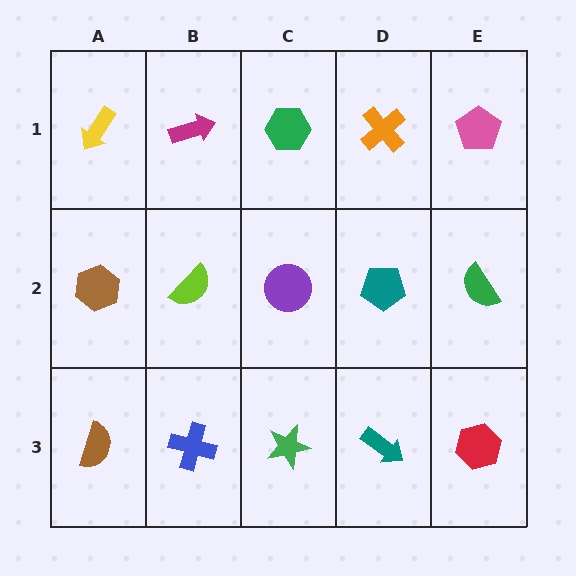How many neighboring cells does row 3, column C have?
3.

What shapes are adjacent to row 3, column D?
A teal pentagon (row 2, column D), a green star (row 3, column C), a red hexagon (row 3, column E).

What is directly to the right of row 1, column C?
An orange cross.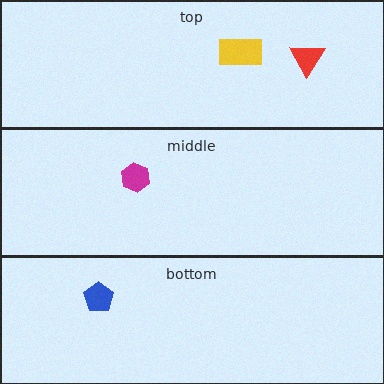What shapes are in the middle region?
The magenta hexagon.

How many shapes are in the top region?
2.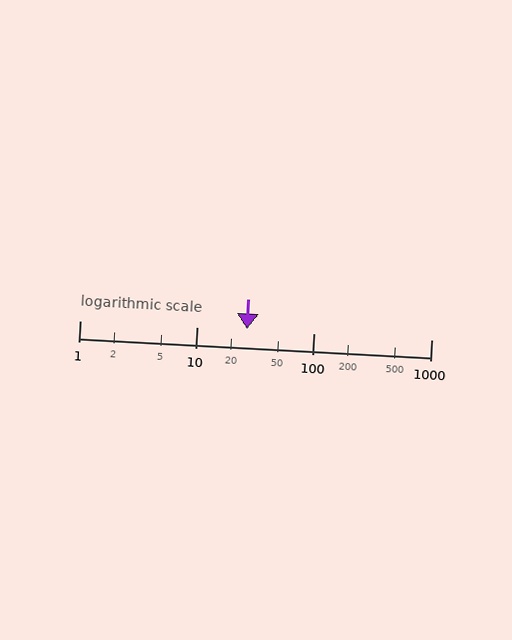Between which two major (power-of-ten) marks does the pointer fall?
The pointer is between 10 and 100.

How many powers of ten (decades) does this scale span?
The scale spans 3 decades, from 1 to 1000.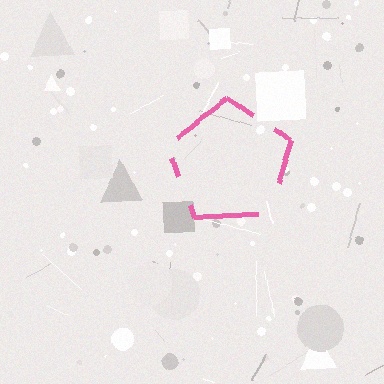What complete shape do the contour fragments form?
The contour fragments form a pentagon.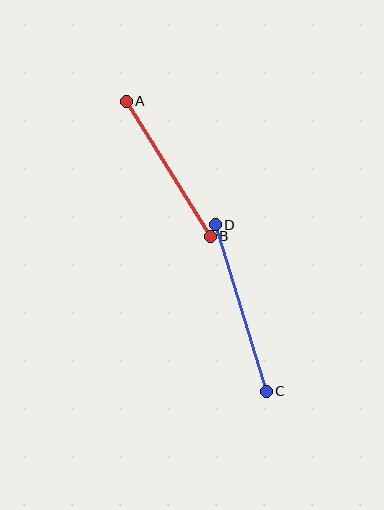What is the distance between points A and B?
The distance is approximately 159 pixels.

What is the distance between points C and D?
The distance is approximately 174 pixels.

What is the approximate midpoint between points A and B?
The midpoint is at approximately (168, 169) pixels.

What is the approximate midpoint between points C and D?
The midpoint is at approximately (241, 308) pixels.